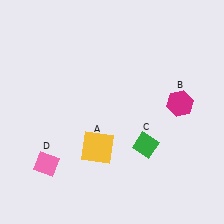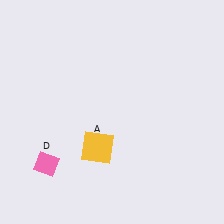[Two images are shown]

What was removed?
The green diamond (C), the magenta hexagon (B) were removed in Image 2.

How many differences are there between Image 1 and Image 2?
There are 2 differences between the two images.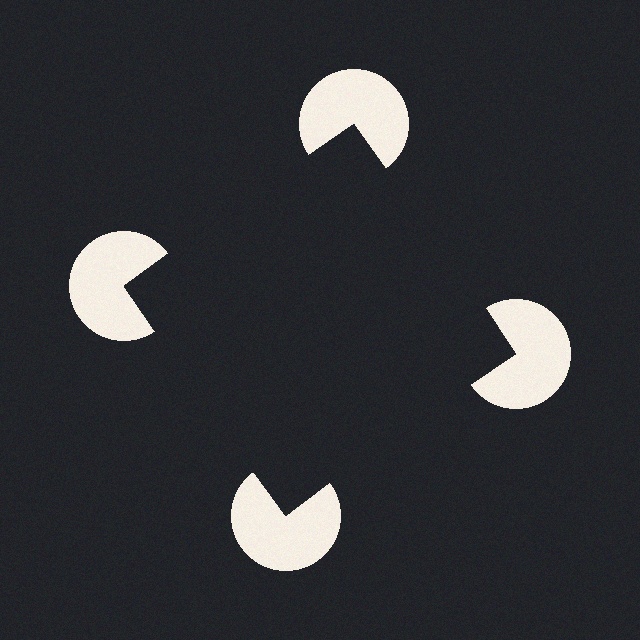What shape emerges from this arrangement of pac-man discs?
An illusory square — its edges are inferred from the aligned wedge cuts in the pac-man discs, not physically drawn.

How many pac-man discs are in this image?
There are 4 — one at each vertex of the illusory square.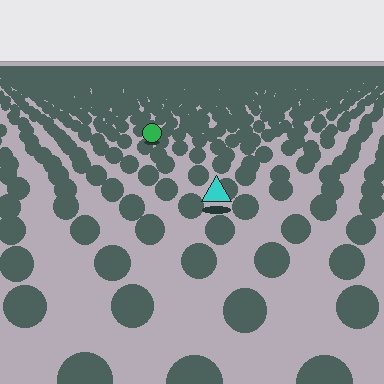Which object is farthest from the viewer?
The green circle is farthest from the viewer. It appears smaller and the ground texture around it is denser.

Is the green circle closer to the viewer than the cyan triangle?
No. The cyan triangle is closer — you can tell from the texture gradient: the ground texture is coarser near it.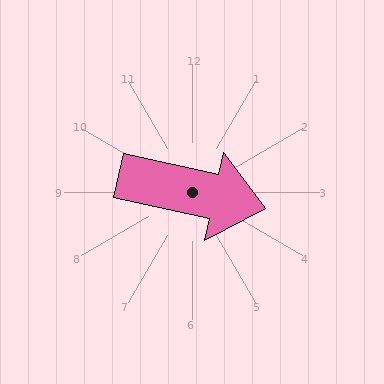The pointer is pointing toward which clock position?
Roughly 3 o'clock.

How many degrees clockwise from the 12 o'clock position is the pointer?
Approximately 102 degrees.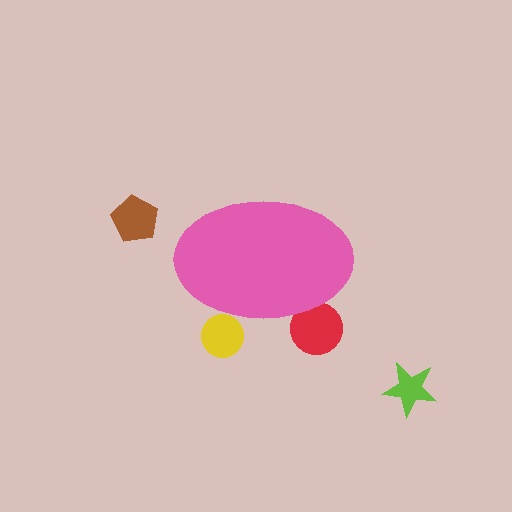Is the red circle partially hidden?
Yes, the red circle is partially hidden behind the pink ellipse.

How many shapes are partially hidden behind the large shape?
2 shapes are partially hidden.